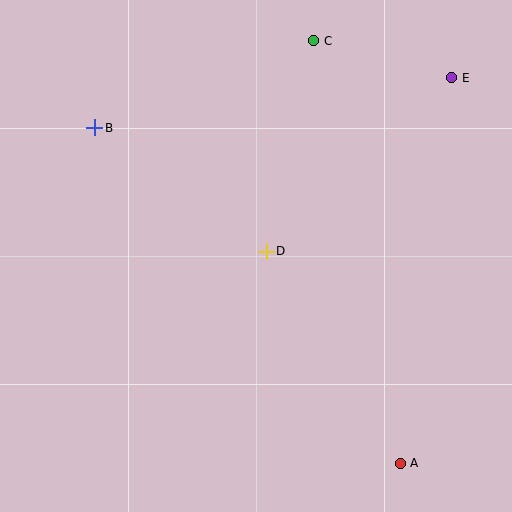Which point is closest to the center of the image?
Point D at (266, 251) is closest to the center.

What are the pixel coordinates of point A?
Point A is at (400, 463).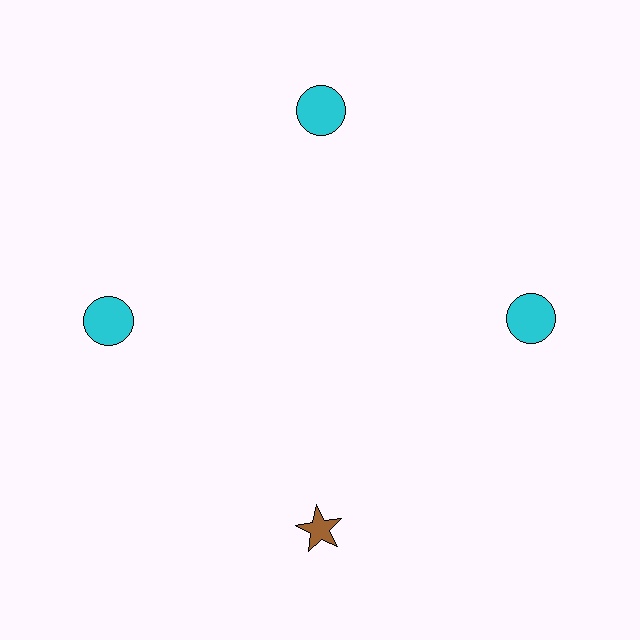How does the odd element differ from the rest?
It differs in both color (brown instead of cyan) and shape (star instead of circle).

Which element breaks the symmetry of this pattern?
The brown star at roughly the 6 o'clock position breaks the symmetry. All other shapes are cyan circles.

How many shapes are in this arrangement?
There are 4 shapes arranged in a ring pattern.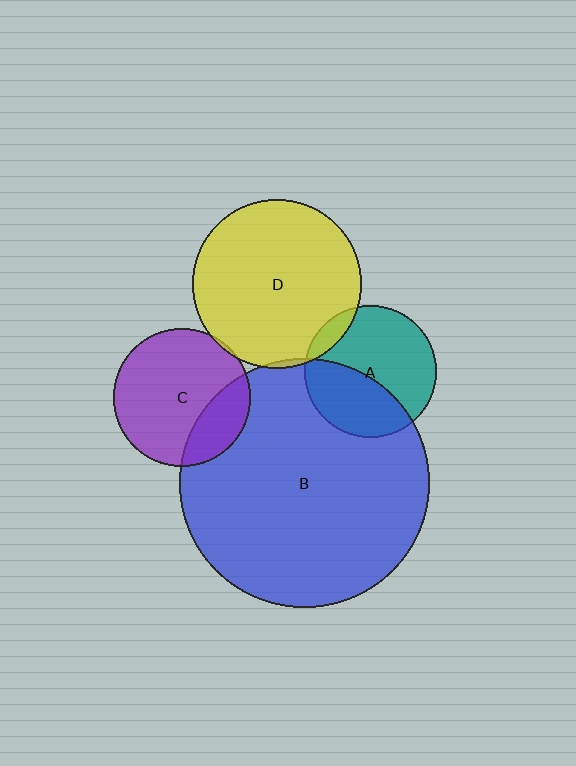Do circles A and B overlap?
Yes.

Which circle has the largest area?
Circle B (blue).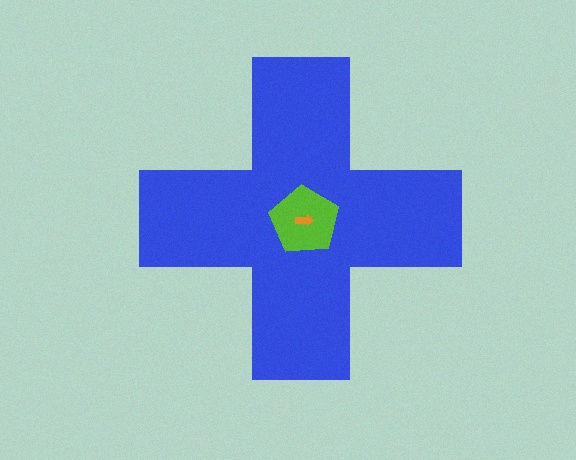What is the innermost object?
The orange arrow.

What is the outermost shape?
The blue cross.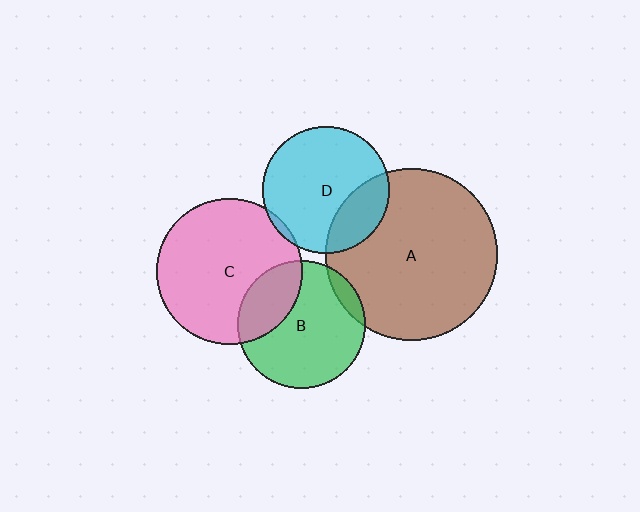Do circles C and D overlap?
Yes.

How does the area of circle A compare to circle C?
Approximately 1.4 times.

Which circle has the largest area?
Circle A (brown).